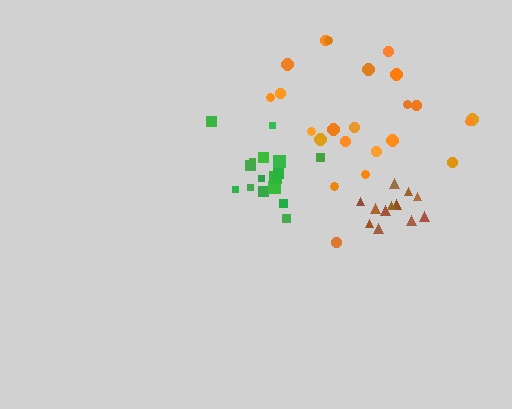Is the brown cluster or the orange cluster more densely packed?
Brown.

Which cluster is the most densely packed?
Brown.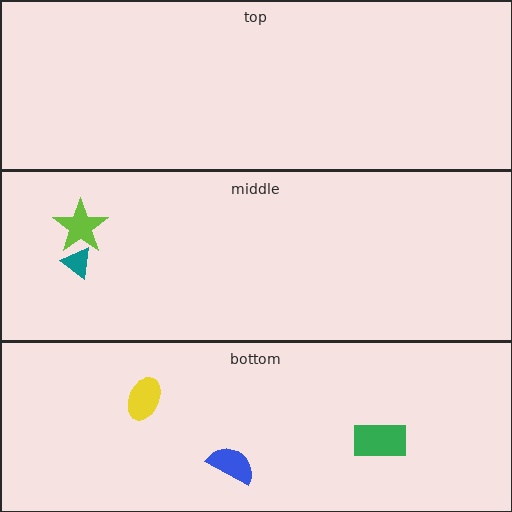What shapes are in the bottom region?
The green rectangle, the blue semicircle, the yellow ellipse.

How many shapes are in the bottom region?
3.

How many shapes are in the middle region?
2.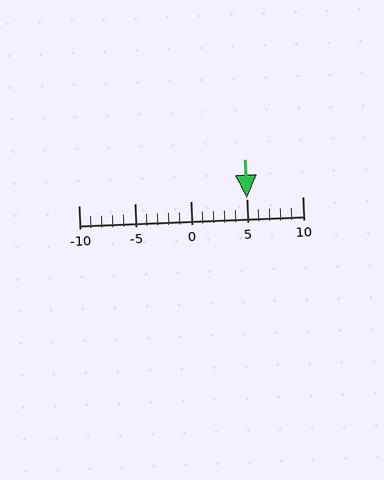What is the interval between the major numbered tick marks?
The major tick marks are spaced 5 units apart.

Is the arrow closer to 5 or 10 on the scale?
The arrow is closer to 5.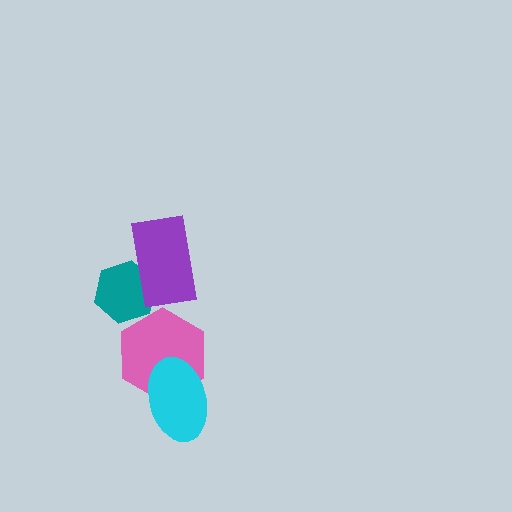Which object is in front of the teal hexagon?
The purple rectangle is in front of the teal hexagon.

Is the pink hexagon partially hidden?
Yes, it is partially covered by another shape.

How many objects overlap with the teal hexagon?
1 object overlaps with the teal hexagon.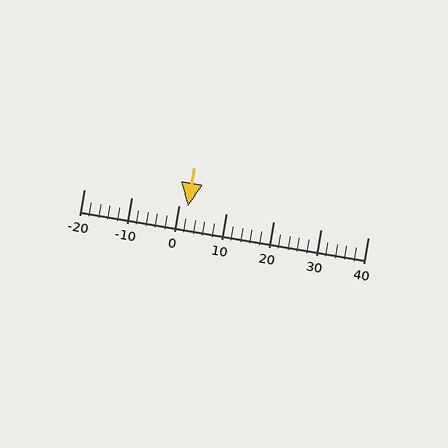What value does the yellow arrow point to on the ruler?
The yellow arrow points to approximately 2.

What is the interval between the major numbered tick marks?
The major tick marks are spaced 10 units apart.